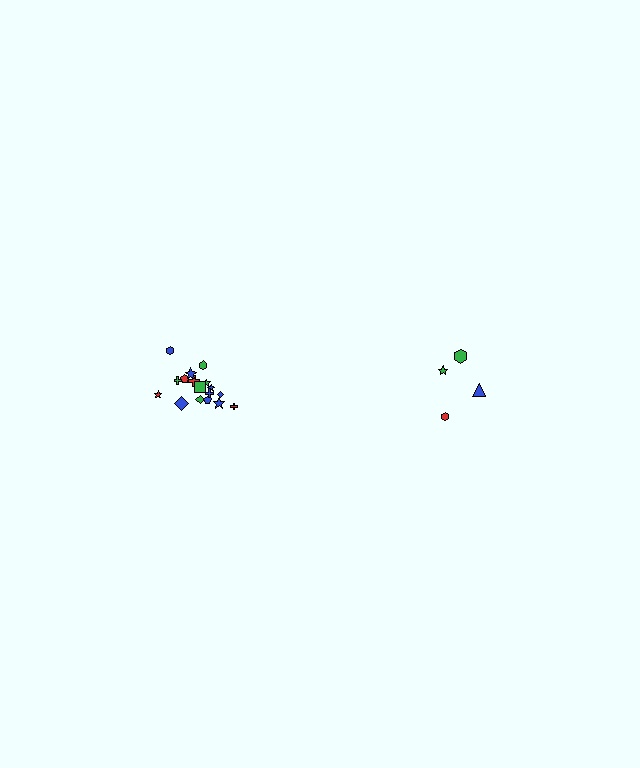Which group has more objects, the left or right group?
The left group.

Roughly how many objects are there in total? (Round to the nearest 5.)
Roughly 20 objects in total.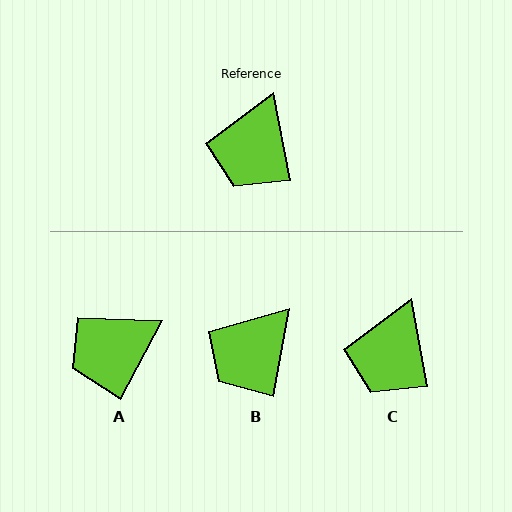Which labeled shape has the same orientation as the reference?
C.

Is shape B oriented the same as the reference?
No, it is off by about 21 degrees.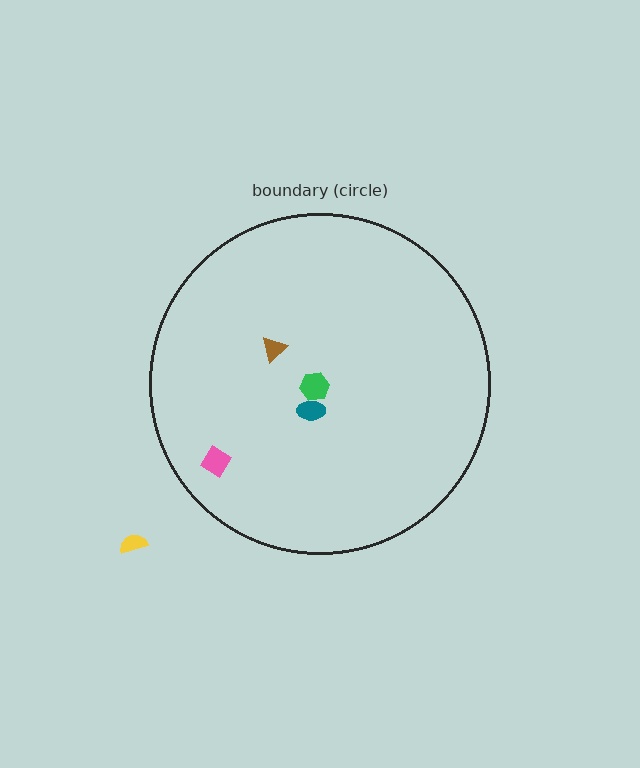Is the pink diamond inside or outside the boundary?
Inside.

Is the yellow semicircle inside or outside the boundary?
Outside.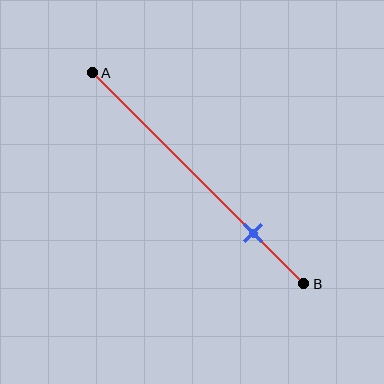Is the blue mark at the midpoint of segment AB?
No, the mark is at about 75% from A, not at the 50% midpoint.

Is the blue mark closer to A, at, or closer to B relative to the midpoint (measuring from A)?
The blue mark is closer to point B than the midpoint of segment AB.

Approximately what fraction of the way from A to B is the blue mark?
The blue mark is approximately 75% of the way from A to B.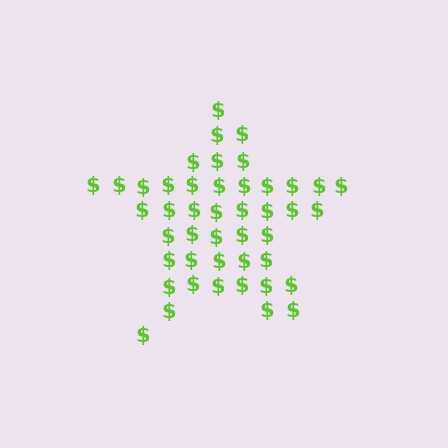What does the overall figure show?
The overall figure shows a star.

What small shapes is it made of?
It is made of small dollar signs.